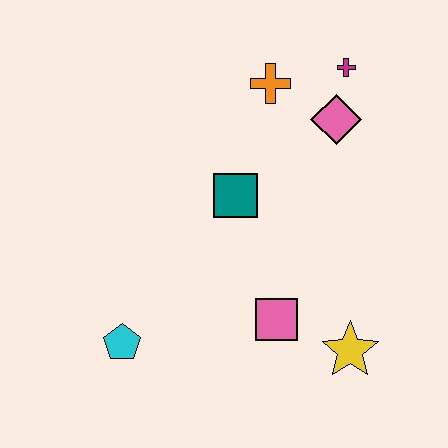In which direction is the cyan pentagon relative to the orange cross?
The cyan pentagon is below the orange cross.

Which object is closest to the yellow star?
The pink square is closest to the yellow star.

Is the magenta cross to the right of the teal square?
Yes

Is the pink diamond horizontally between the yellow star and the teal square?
Yes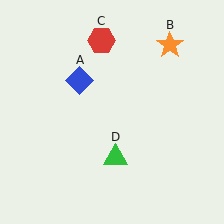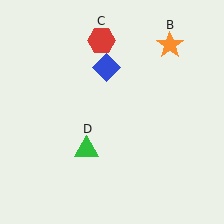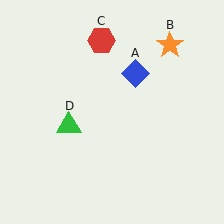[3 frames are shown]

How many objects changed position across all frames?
2 objects changed position: blue diamond (object A), green triangle (object D).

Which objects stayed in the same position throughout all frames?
Orange star (object B) and red hexagon (object C) remained stationary.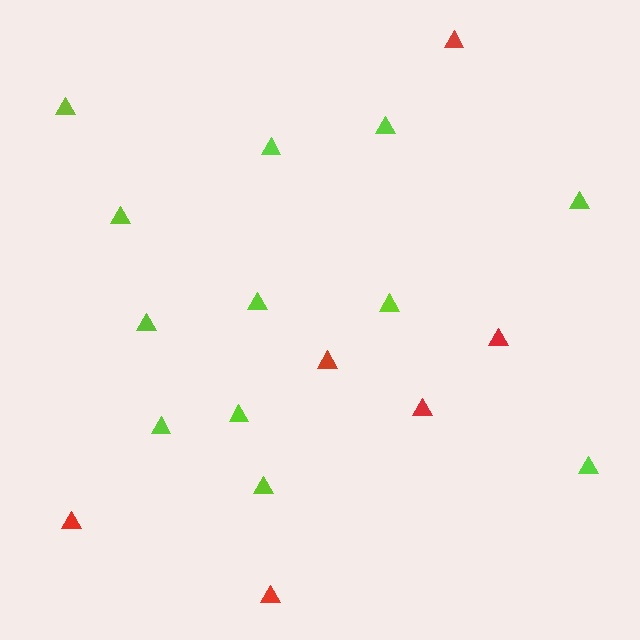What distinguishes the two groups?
There are 2 groups: one group of red triangles (6) and one group of lime triangles (12).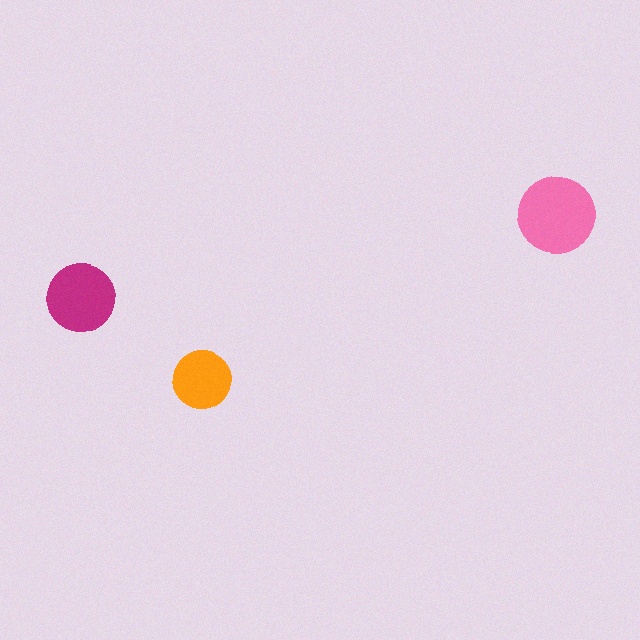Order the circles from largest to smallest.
the pink one, the magenta one, the orange one.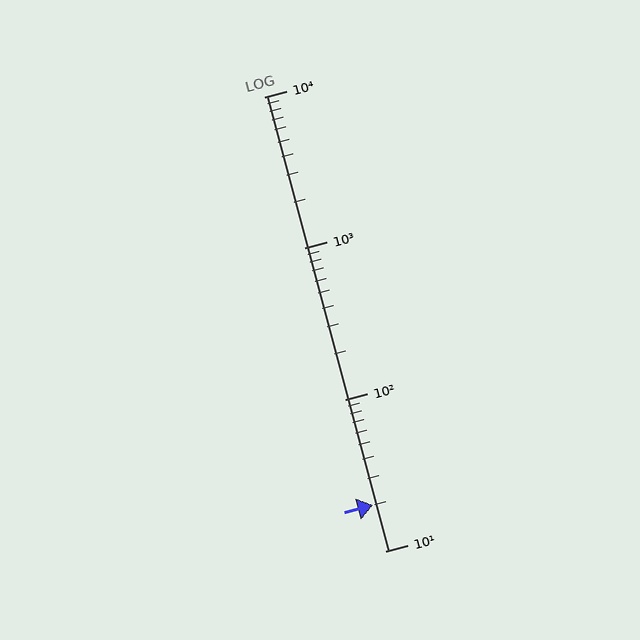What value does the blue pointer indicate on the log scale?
The pointer indicates approximately 20.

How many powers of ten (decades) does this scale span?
The scale spans 3 decades, from 10 to 10000.